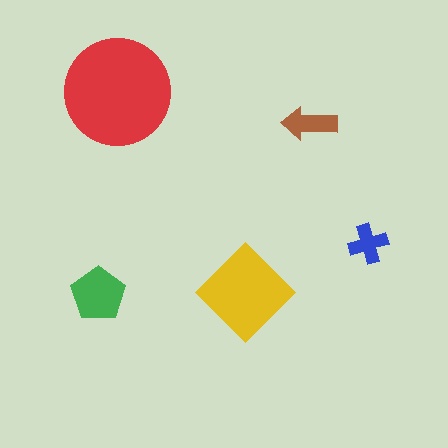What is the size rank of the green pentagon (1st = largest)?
3rd.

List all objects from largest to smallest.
The red circle, the yellow diamond, the green pentagon, the brown arrow, the blue cross.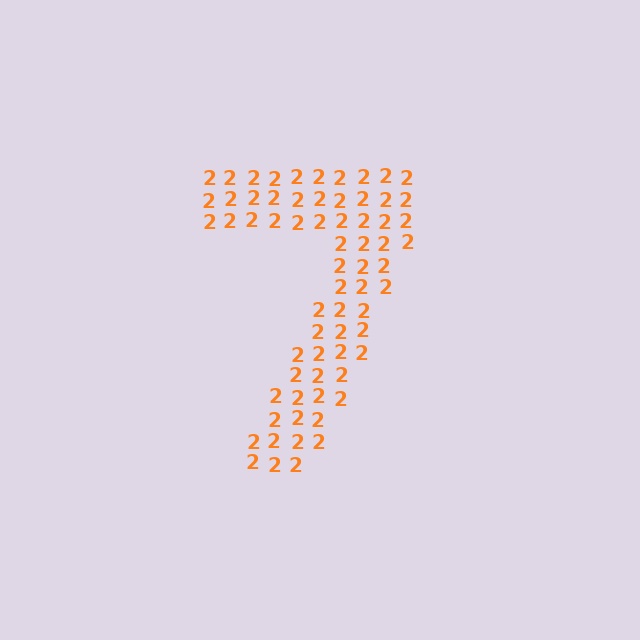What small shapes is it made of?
It is made of small digit 2's.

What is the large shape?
The large shape is the digit 7.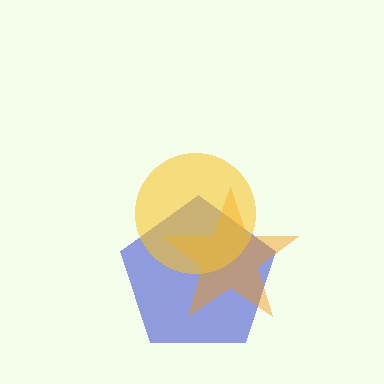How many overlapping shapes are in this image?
There are 3 overlapping shapes in the image.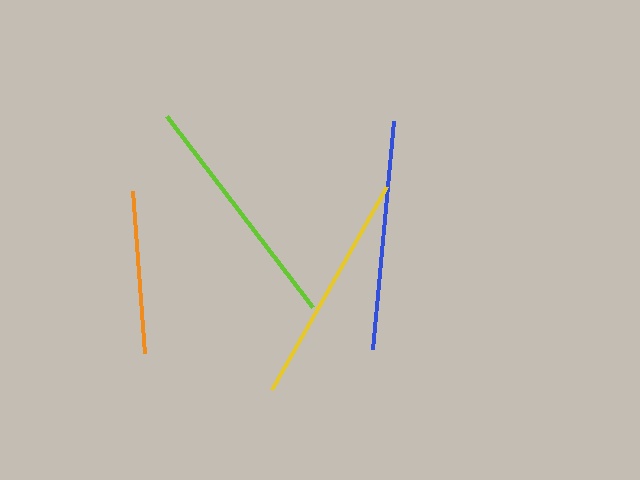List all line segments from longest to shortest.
From longest to shortest: lime, yellow, blue, orange.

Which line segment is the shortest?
The orange line is the shortest at approximately 163 pixels.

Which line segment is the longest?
The lime line is the longest at approximately 241 pixels.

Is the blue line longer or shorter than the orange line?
The blue line is longer than the orange line.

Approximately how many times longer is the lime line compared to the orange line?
The lime line is approximately 1.5 times the length of the orange line.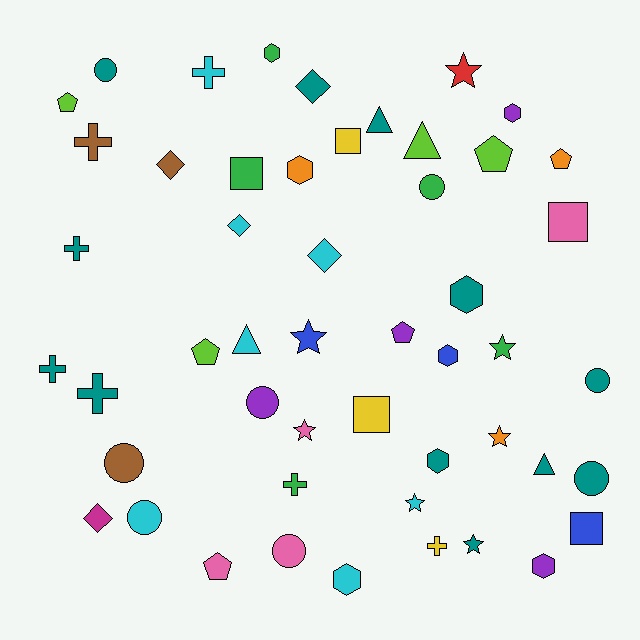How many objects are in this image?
There are 50 objects.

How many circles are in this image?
There are 8 circles.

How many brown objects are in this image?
There are 3 brown objects.